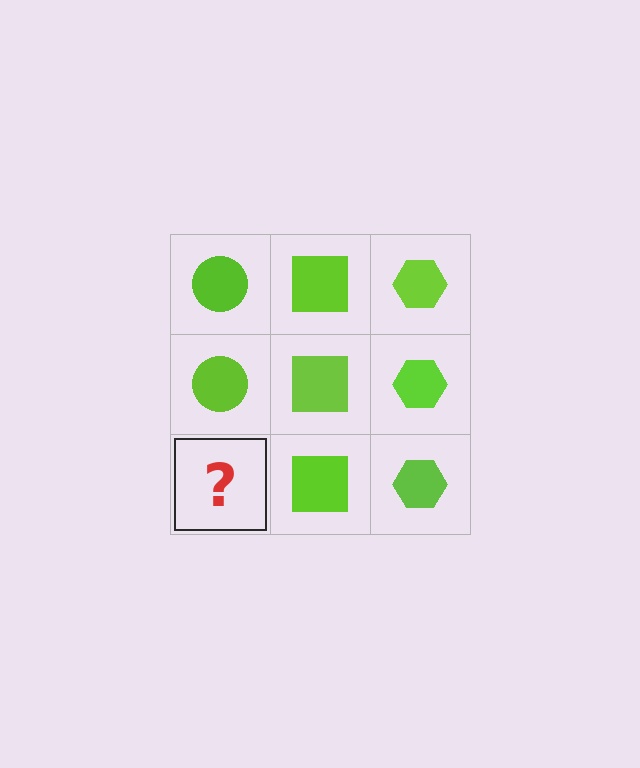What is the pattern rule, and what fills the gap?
The rule is that each column has a consistent shape. The gap should be filled with a lime circle.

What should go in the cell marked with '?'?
The missing cell should contain a lime circle.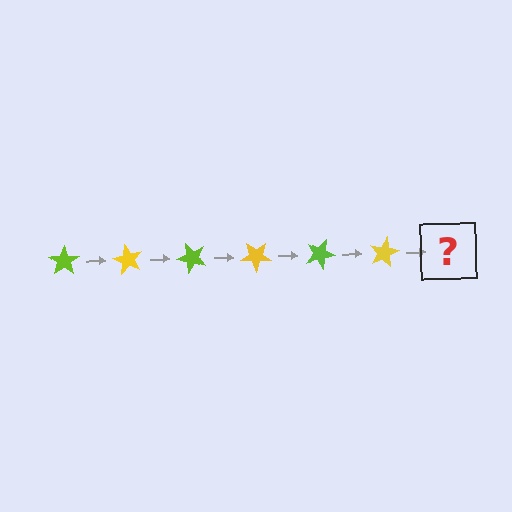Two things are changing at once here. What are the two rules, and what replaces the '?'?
The two rules are that it rotates 60 degrees each step and the color cycles through lime and yellow. The '?' should be a lime star, rotated 360 degrees from the start.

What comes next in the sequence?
The next element should be a lime star, rotated 360 degrees from the start.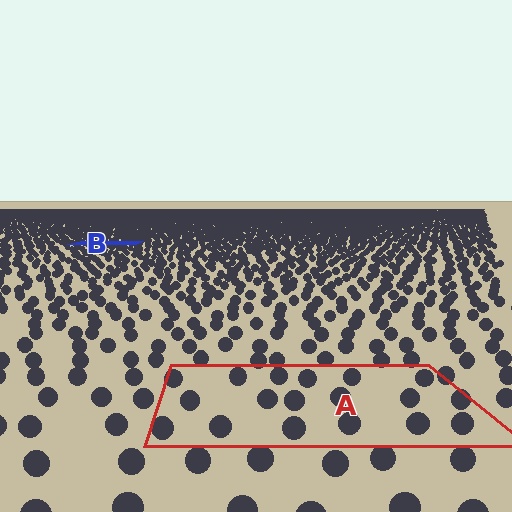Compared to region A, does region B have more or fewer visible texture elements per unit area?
Region B has more texture elements per unit area — they are packed more densely because it is farther away.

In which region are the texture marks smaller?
The texture marks are smaller in region B, because it is farther away.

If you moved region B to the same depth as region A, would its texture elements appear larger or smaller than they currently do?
They would appear larger. At a closer depth, the same texture elements are projected at a bigger on-screen size.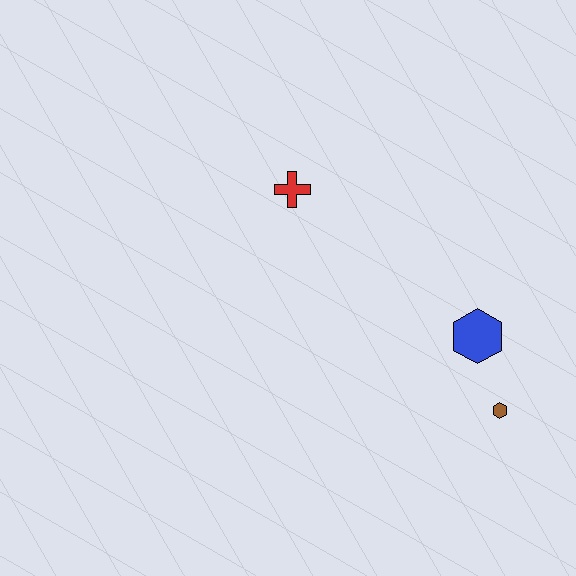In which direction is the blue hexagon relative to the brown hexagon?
The blue hexagon is above the brown hexagon.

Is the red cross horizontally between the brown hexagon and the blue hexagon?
No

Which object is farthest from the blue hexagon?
The red cross is farthest from the blue hexagon.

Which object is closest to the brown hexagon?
The blue hexagon is closest to the brown hexagon.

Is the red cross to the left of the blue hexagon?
Yes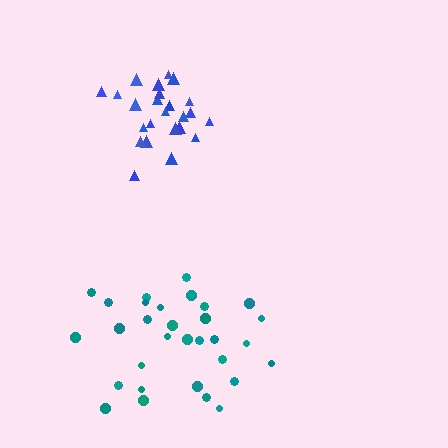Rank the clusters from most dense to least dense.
blue, teal.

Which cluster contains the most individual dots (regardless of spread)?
Teal (31).